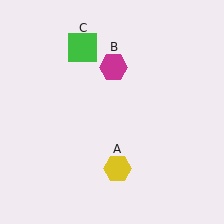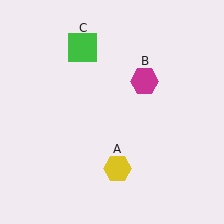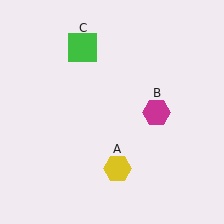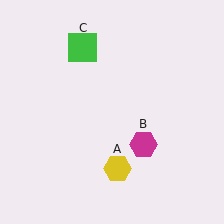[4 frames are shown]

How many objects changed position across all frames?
1 object changed position: magenta hexagon (object B).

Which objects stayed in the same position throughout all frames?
Yellow hexagon (object A) and green square (object C) remained stationary.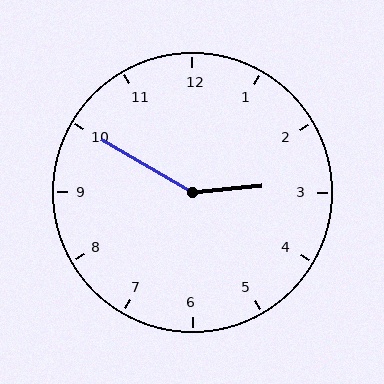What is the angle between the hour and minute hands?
Approximately 145 degrees.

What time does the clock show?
2:50.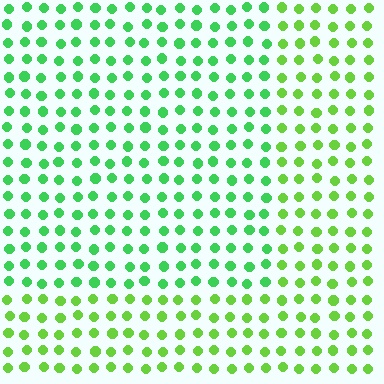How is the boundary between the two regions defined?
The boundary is defined purely by a slight shift in hue (about 29 degrees). Spacing, size, and orientation are identical on both sides.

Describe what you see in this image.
The image is filled with small lime elements in a uniform arrangement. A rectangle-shaped region is visible where the elements are tinted to a slightly different hue, forming a subtle color boundary.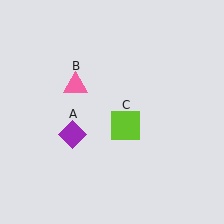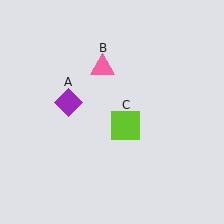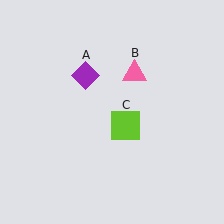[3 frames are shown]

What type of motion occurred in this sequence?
The purple diamond (object A), pink triangle (object B) rotated clockwise around the center of the scene.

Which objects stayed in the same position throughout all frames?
Lime square (object C) remained stationary.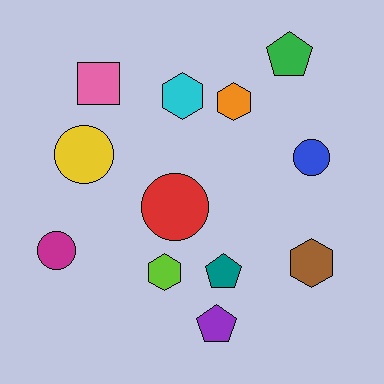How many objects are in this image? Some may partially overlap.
There are 12 objects.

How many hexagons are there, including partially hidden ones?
There are 4 hexagons.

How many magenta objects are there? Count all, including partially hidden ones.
There is 1 magenta object.